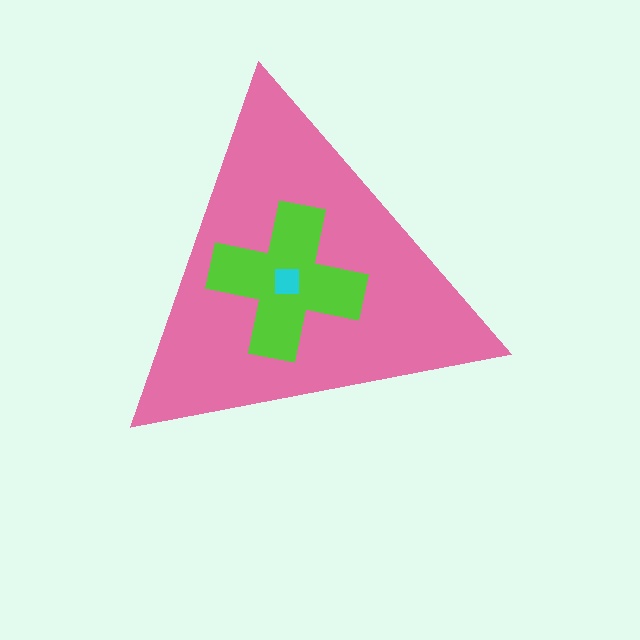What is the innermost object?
The cyan square.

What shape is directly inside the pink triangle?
The lime cross.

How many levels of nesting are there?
3.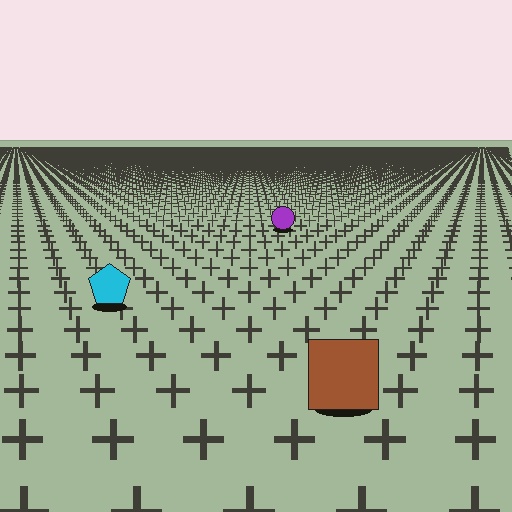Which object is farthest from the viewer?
The purple circle is farthest from the viewer. It appears smaller and the ground texture around it is denser.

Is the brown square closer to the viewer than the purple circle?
Yes. The brown square is closer — you can tell from the texture gradient: the ground texture is coarser near it.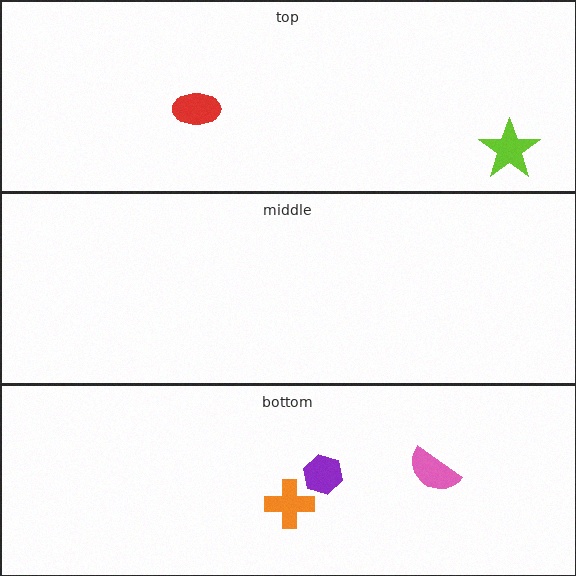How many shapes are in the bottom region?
3.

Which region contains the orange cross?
The bottom region.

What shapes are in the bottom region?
The purple hexagon, the orange cross, the pink semicircle.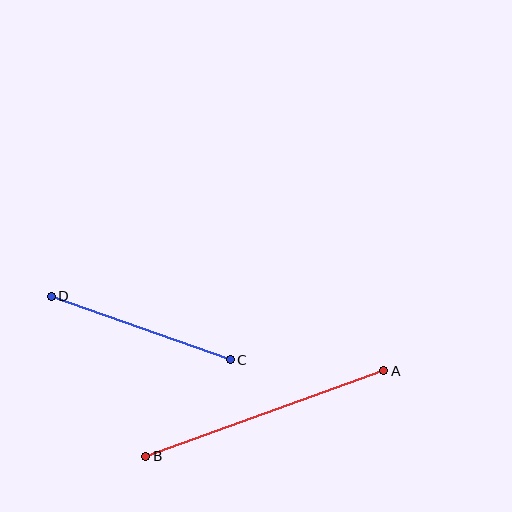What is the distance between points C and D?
The distance is approximately 190 pixels.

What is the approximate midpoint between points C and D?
The midpoint is at approximately (141, 328) pixels.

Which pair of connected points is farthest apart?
Points A and B are farthest apart.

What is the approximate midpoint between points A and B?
The midpoint is at approximately (265, 413) pixels.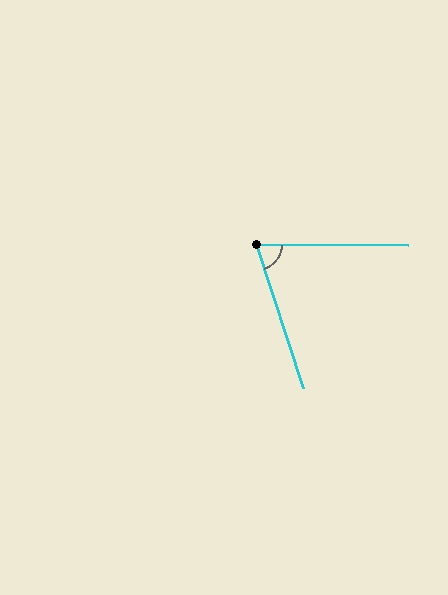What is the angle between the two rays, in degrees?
Approximately 71 degrees.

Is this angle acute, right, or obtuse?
It is acute.